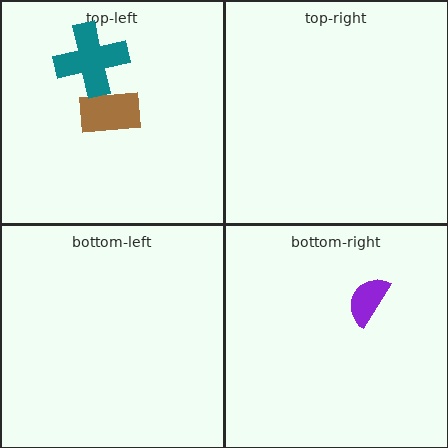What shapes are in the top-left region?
The brown rectangle, the teal cross.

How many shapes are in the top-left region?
2.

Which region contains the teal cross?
The top-left region.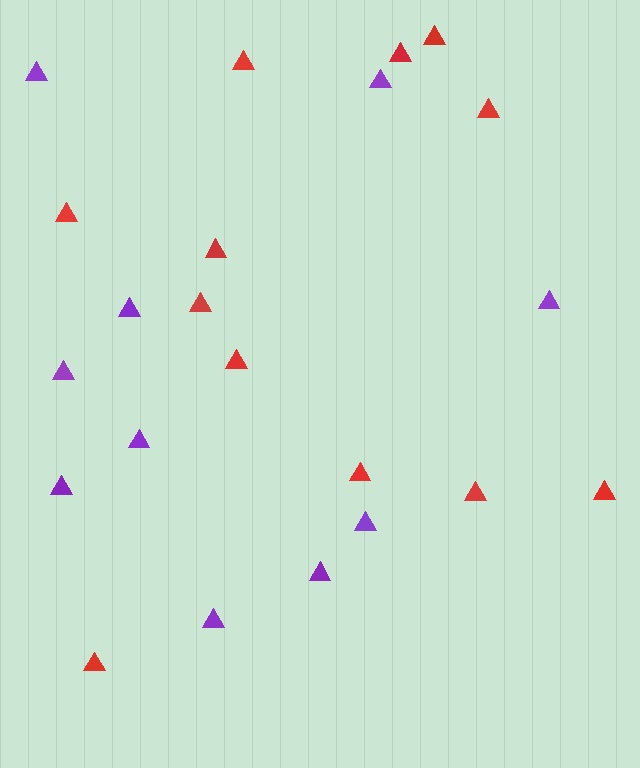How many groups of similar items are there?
There are 2 groups: one group of red triangles (12) and one group of purple triangles (10).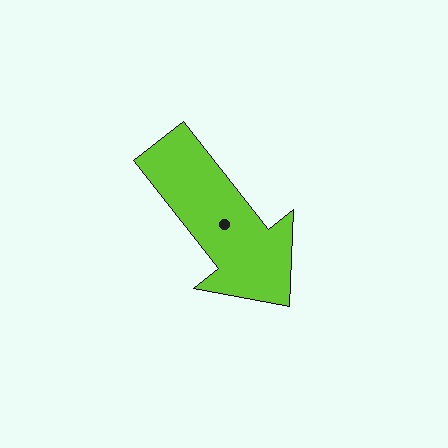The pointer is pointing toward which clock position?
Roughly 5 o'clock.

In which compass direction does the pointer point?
Southeast.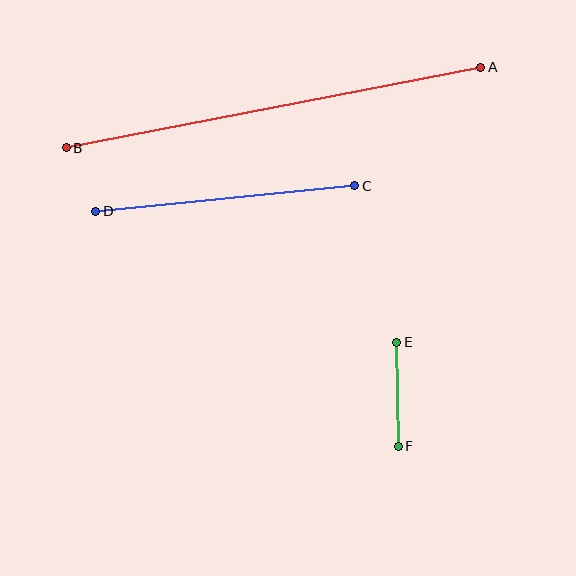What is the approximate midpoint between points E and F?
The midpoint is at approximately (398, 394) pixels.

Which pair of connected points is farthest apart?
Points A and B are farthest apart.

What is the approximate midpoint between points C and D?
The midpoint is at approximately (225, 198) pixels.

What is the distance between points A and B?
The distance is approximately 423 pixels.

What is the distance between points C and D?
The distance is approximately 260 pixels.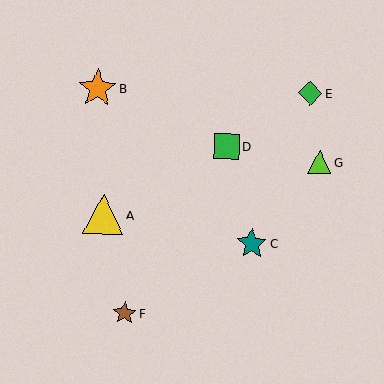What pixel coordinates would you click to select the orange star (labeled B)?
Click at (97, 88) to select the orange star B.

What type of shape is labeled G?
Shape G is a lime triangle.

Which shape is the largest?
The yellow triangle (labeled A) is the largest.